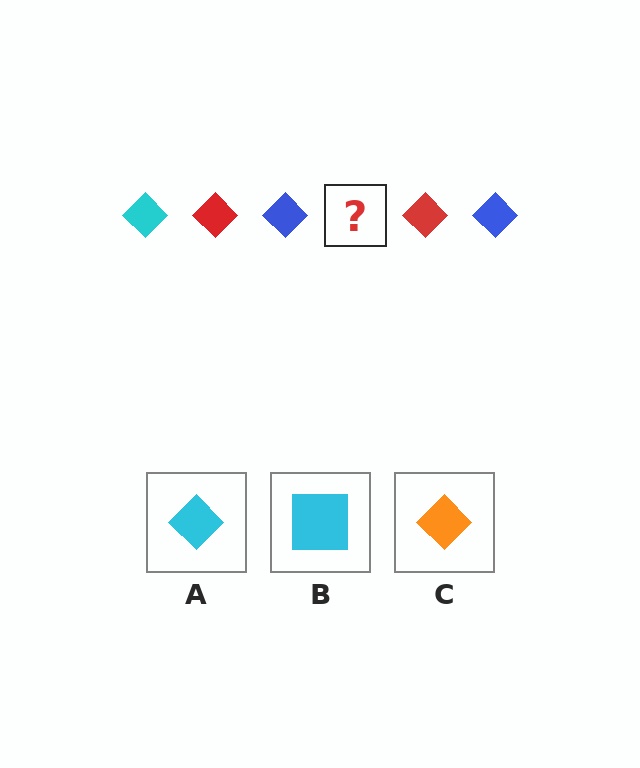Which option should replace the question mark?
Option A.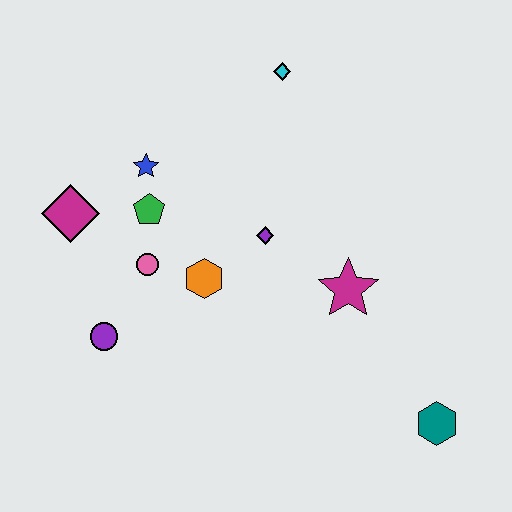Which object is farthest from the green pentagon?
The teal hexagon is farthest from the green pentagon.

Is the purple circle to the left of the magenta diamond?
No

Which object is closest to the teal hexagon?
The magenta star is closest to the teal hexagon.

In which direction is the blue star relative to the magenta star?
The blue star is to the left of the magenta star.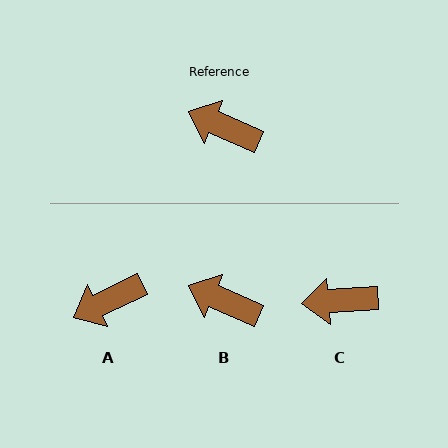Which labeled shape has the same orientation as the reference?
B.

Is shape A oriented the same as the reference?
No, it is off by about 49 degrees.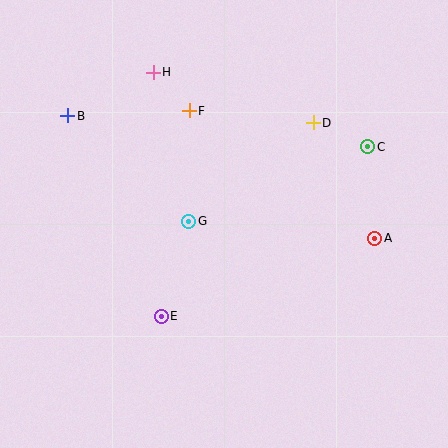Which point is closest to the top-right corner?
Point C is closest to the top-right corner.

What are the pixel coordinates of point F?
Point F is at (189, 111).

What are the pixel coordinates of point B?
Point B is at (68, 116).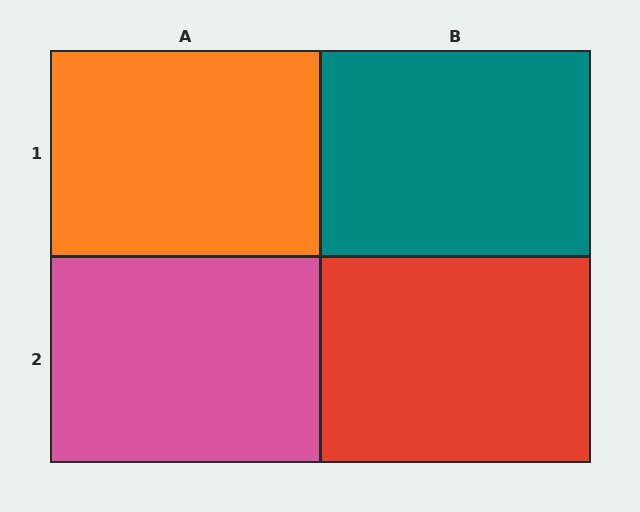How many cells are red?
1 cell is red.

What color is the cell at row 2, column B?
Red.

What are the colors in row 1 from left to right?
Orange, teal.